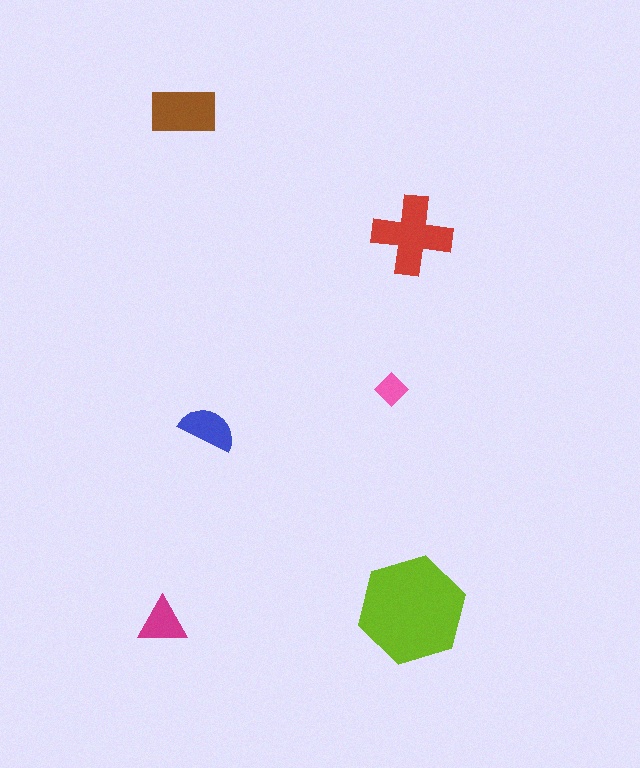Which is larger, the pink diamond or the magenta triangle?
The magenta triangle.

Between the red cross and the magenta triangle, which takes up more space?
The red cross.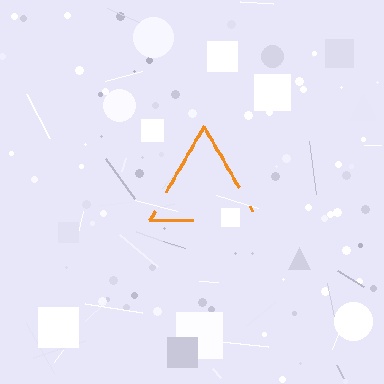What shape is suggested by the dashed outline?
The dashed outline suggests a triangle.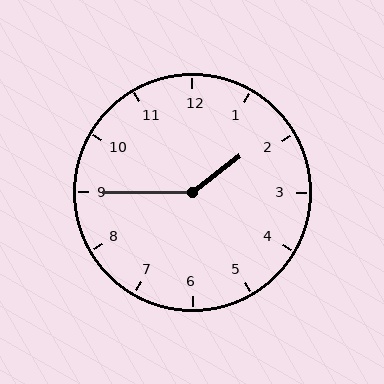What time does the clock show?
1:45.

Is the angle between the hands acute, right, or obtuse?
It is obtuse.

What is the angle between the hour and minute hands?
Approximately 142 degrees.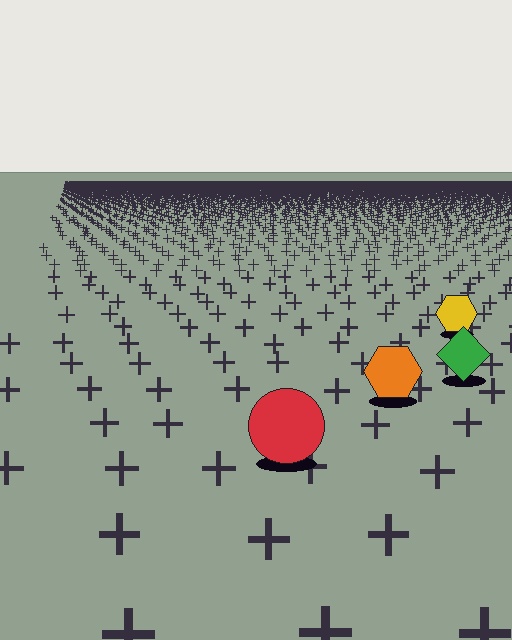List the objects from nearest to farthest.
From nearest to farthest: the red circle, the orange hexagon, the green diamond, the yellow hexagon.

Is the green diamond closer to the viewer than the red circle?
No. The red circle is closer — you can tell from the texture gradient: the ground texture is coarser near it.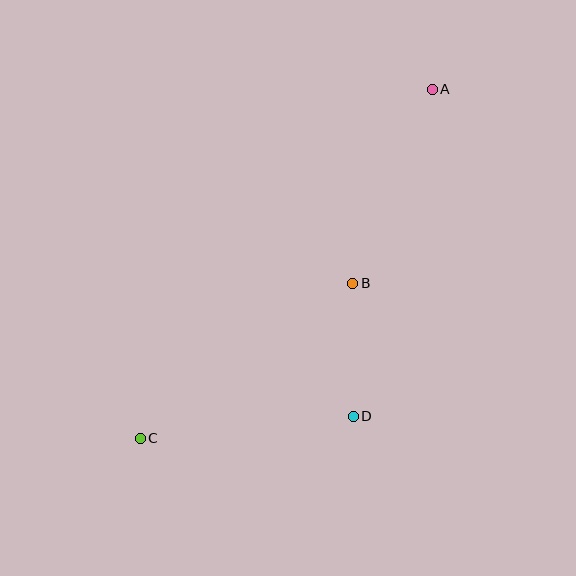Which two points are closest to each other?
Points B and D are closest to each other.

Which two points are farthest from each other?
Points A and C are farthest from each other.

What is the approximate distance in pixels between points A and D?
The distance between A and D is approximately 337 pixels.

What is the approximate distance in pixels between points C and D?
The distance between C and D is approximately 214 pixels.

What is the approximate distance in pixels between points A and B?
The distance between A and B is approximately 209 pixels.